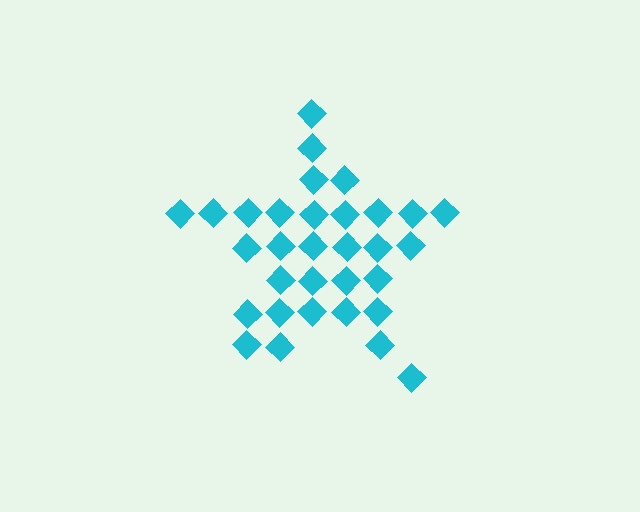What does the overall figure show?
The overall figure shows a star.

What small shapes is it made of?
It is made of small diamonds.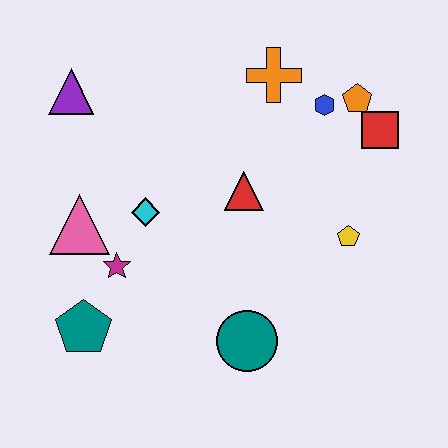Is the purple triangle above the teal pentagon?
Yes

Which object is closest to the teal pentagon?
The magenta star is closest to the teal pentagon.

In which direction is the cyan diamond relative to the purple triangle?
The cyan diamond is below the purple triangle.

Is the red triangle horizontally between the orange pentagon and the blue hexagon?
No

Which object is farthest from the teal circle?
The purple triangle is farthest from the teal circle.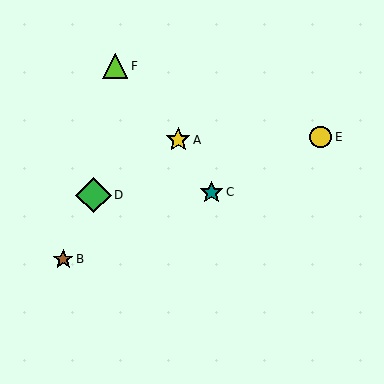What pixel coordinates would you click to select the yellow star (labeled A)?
Click at (178, 140) to select the yellow star A.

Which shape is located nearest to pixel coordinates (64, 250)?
The brown star (labeled B) at (63, 259) is nearest to that location.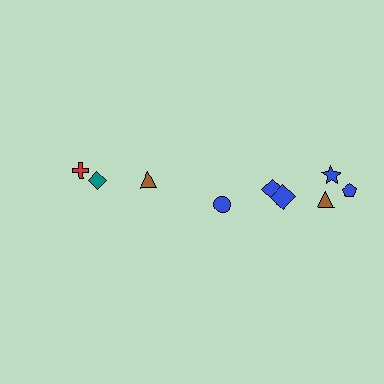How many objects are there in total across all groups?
There are 9 objects.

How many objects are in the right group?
There are 6 objects.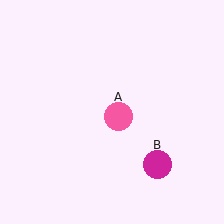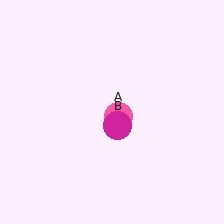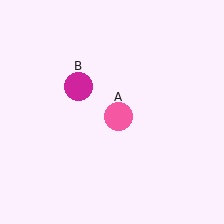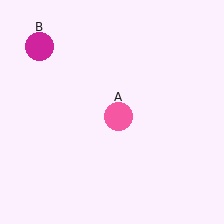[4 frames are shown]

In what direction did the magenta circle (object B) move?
The magenta circle (object B) moved up and to the left.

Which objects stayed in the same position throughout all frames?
Pink circle (object A) remained stationary.